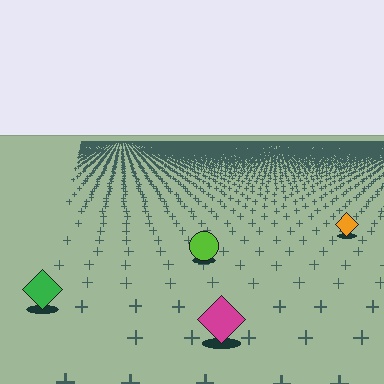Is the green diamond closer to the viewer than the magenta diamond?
No. The magenta diamond is closer — you can tell from the texture gradient: the ground texture is coarser near it.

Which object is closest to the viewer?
The magenta diamond is closest. The texture marks near it are larger and more spread out.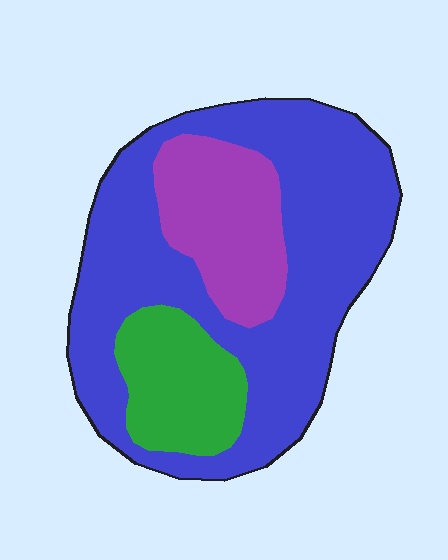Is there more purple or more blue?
Blue.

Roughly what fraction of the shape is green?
Green takes up less than a sixth of the shape.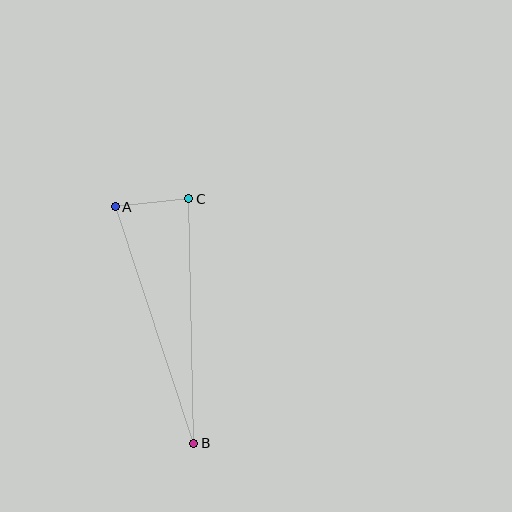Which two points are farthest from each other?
Points A and B are farthest from each other.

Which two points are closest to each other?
Points A and C are closest to each other.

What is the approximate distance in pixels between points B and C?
The distance between B and C is approximately 245 pixels.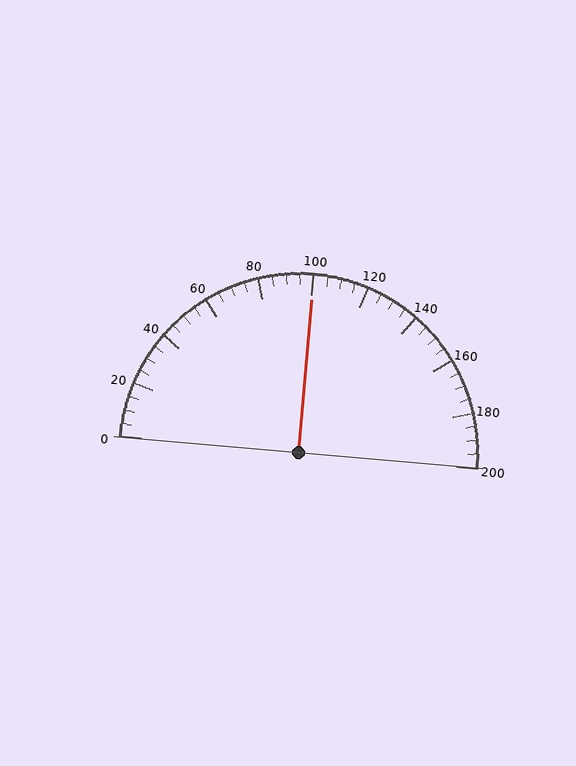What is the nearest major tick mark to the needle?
The nearest major tick mark is 100.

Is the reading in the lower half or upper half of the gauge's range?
The reading is in the upper half of the range (0 to 200).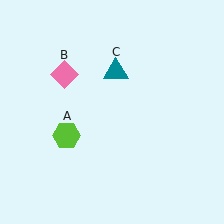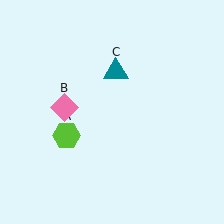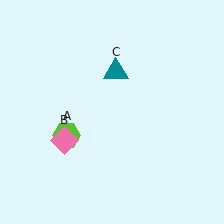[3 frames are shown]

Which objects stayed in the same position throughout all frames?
Lime hexagon (object A) and teal triangle (object C) remained stationary.